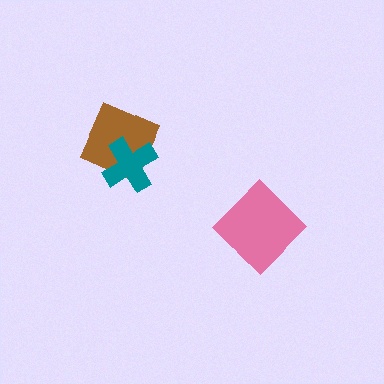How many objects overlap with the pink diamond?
0 objects overlap with the pink diamond.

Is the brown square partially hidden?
Yes, it is partially covered by another shape.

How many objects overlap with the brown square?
1 object overlaps with the brown square.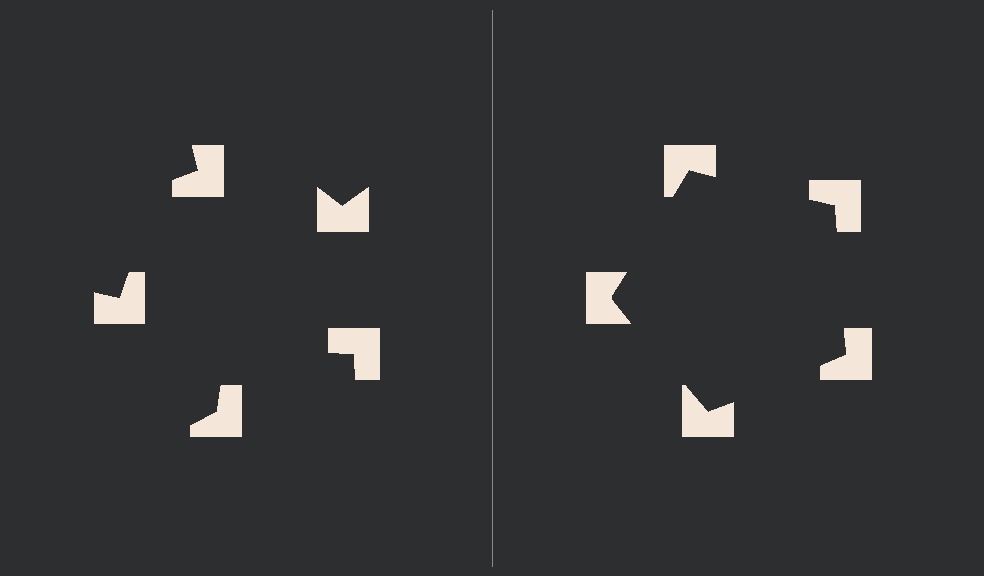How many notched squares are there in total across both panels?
10 — 5 on each side.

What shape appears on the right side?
An illusory pentagon.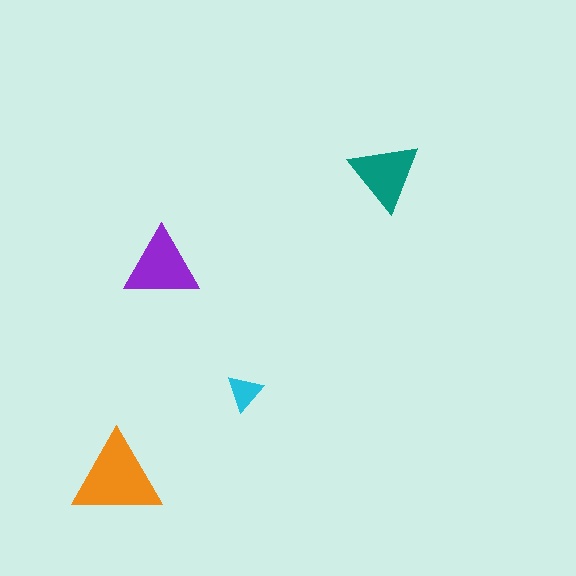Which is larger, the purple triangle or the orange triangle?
The orange one.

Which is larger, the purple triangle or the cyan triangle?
The purple one.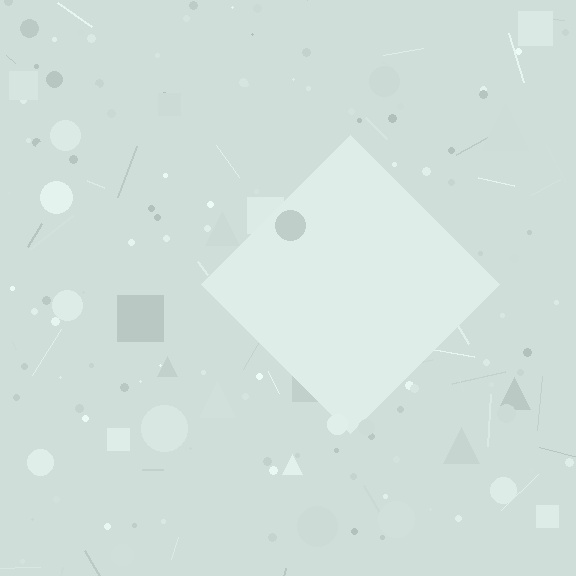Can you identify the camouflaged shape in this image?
The camouflaged shape is a diamond.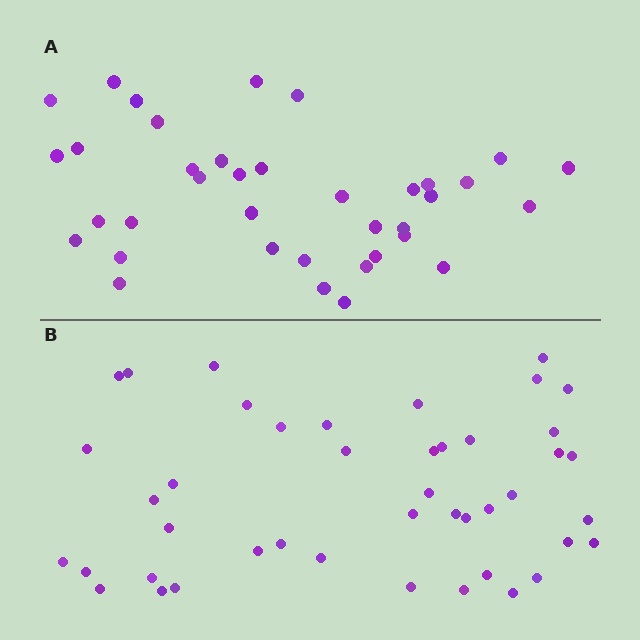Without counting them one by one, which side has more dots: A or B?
Region B (the bottom region) has more dots.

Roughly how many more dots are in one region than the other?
Region B has roughly 8 or so more dots than region A.